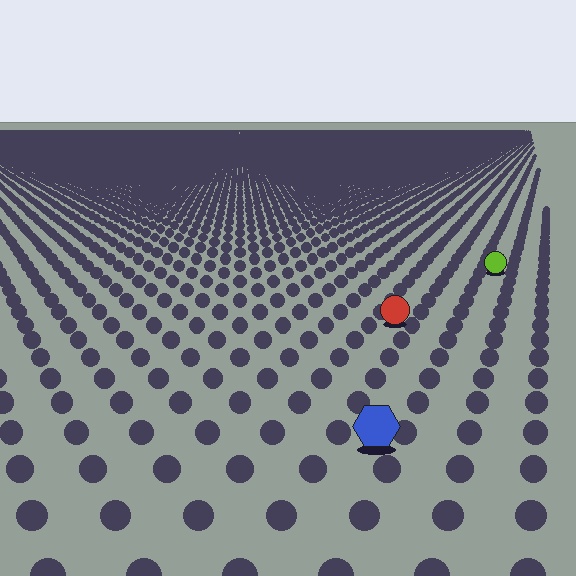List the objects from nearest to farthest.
From nearest to farthest: the blue hexagon, the red circle, the lime circle.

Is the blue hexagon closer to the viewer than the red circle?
Yes. The blue hexagon is closer — you can tell from the texture gradient: the ground texture is coarser near it.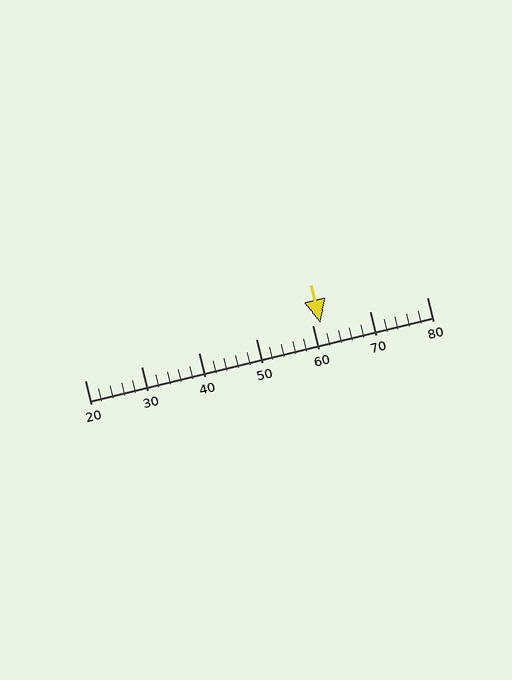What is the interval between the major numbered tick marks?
The major tick marks are spaced 10 units apart.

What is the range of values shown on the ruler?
The ruler shows values from 20 to 80.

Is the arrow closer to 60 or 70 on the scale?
The arrow is closer to 60.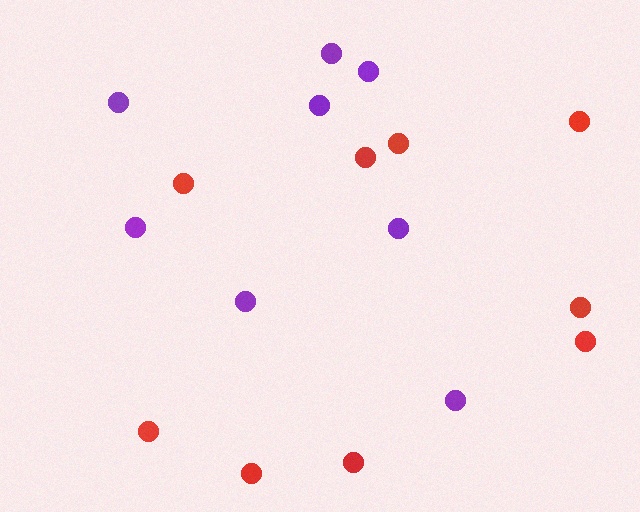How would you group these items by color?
There are 2 groups: one group of red circles (9) and one group of purple circles (8).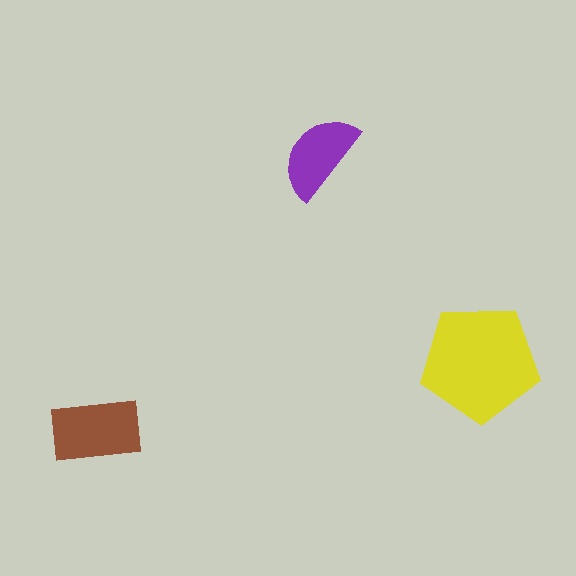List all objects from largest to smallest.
The yellow pentagon, the brown rectangle, the purple semicircle.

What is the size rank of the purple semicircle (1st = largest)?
3rd.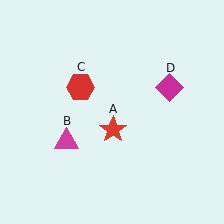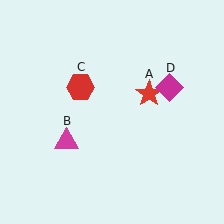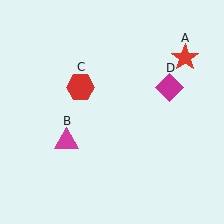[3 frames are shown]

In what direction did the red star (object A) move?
The red star (object A) moved up and to the right.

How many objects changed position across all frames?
1 object changed position: red star (object A).